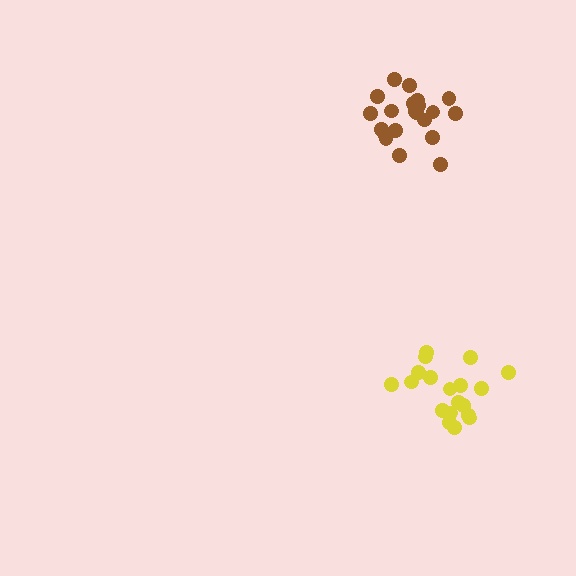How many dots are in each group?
Group 1: 19 dots, Group 2: 21 dots (40 total).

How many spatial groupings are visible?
There are 2 spatial groupings.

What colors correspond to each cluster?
The clusters are colored: yellow, brown.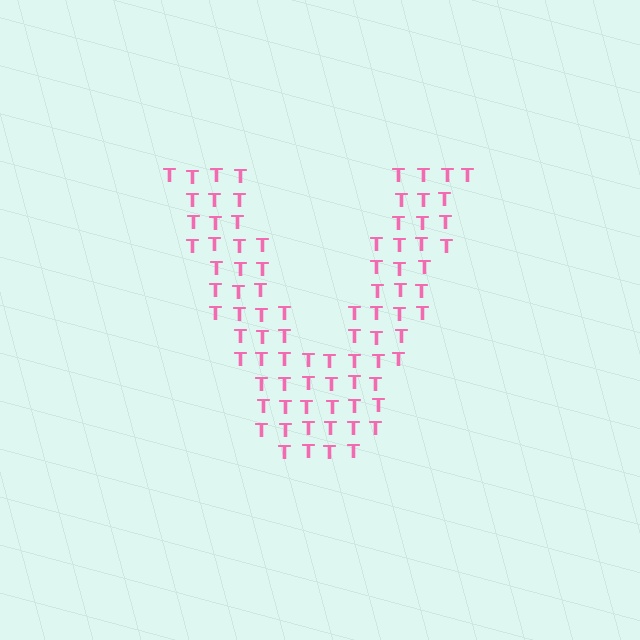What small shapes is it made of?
It is made of small letter T's.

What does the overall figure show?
The overall figure shows the letter V.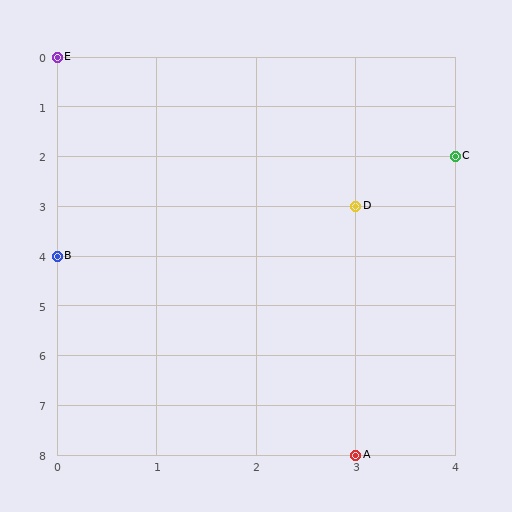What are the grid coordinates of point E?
Point E is at grid coordinates (0, 0).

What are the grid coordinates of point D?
Point D is at grid coordinates (3, 3).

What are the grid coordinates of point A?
Point A is at grid coordinates (3, 8).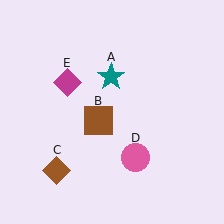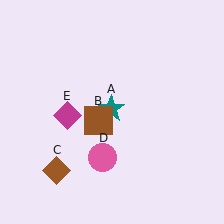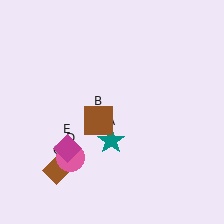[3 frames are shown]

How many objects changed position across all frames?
3 objects changed position: teal star (object A), pink circle (object D), magenta diamond (object E).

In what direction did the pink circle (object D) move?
The pink circle (object D) moved left.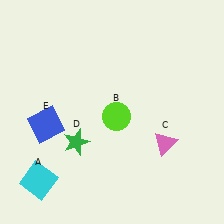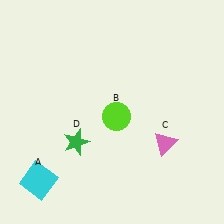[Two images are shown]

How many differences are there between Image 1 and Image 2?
There is 1 difference between the two images.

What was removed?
The blue square (E) was removed in Image 2.